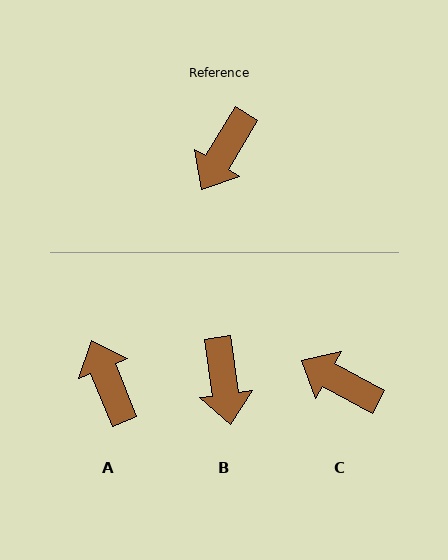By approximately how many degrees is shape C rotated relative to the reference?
Approximately 88 degrees clockwise.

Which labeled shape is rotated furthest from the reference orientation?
A, about 127 degrees away.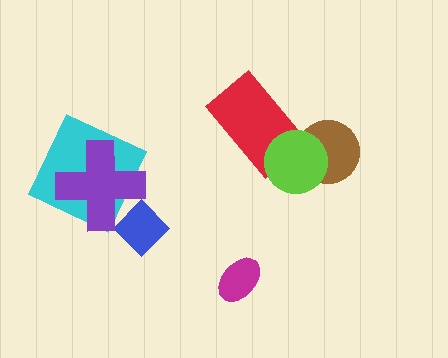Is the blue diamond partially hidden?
Yes, it is partially covered by another shape.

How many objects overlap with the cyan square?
1 object overlaps with the cyan square.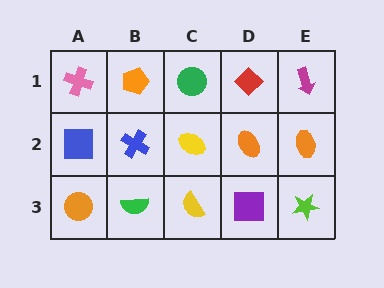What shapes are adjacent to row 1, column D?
An orange ellipse (row 2, column D), a green circle (row 1, column C), a magenta arrow (row 1, column E).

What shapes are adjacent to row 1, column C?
A yellow ellipse (row 2, column C), an orange pentagon (row 1, column B), a red diamond (row 1, column D).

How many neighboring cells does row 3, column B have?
3.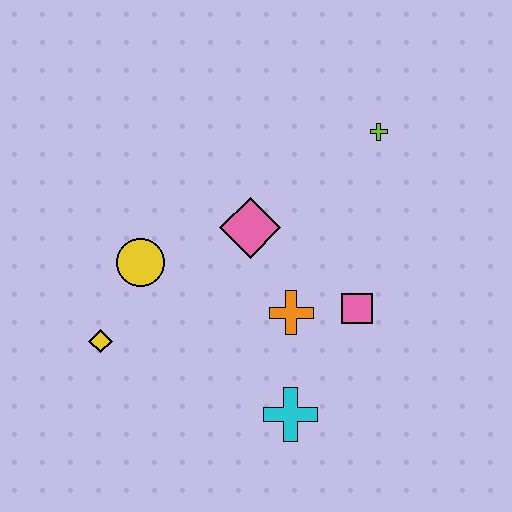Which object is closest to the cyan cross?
The orange cross is closest to the cyan cross.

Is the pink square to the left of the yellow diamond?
No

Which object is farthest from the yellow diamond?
The lime cross is farthest from the yellow diamond.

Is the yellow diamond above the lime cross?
No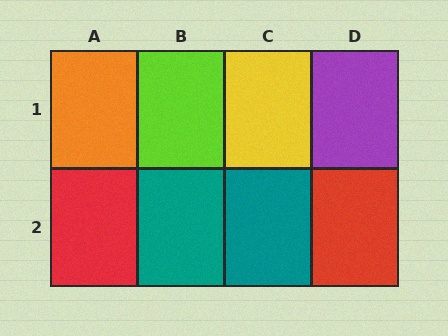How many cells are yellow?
1 cell is yellow.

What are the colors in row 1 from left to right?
Orange, lime, yellow, purple.